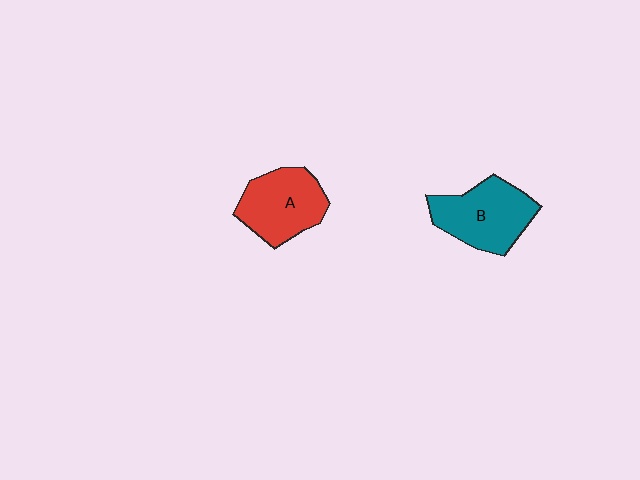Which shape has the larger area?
Shape B (teal).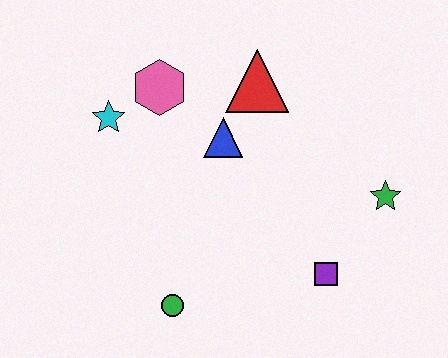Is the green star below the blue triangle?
Yes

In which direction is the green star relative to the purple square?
The green star is above the purple square.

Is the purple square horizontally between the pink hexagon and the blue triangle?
No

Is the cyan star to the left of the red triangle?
Yes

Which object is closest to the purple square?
The green star is closest to the purple square.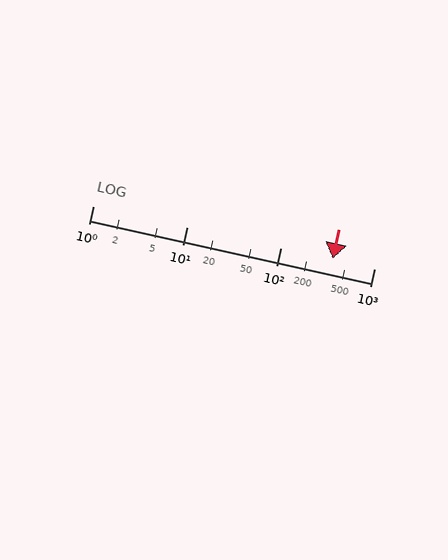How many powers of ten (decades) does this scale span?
The scale spans 3 decades, from 1 to 1000.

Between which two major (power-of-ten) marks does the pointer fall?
The pointer is between 100 and 1000.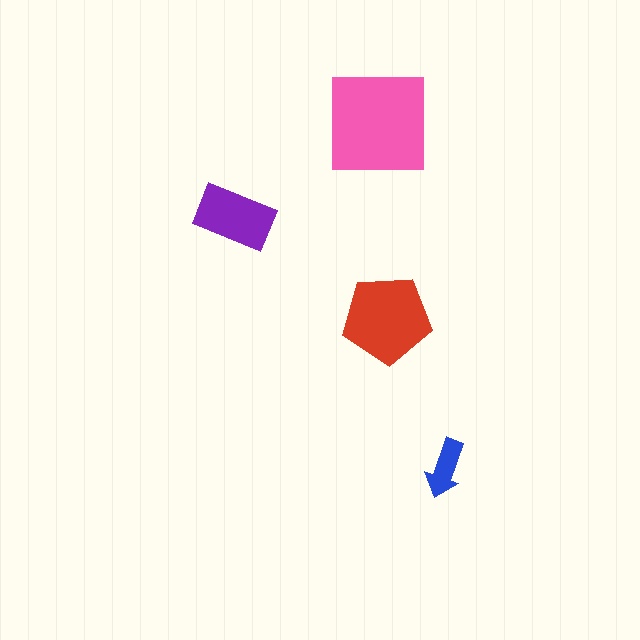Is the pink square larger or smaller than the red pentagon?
Larger.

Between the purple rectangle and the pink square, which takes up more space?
The pink square.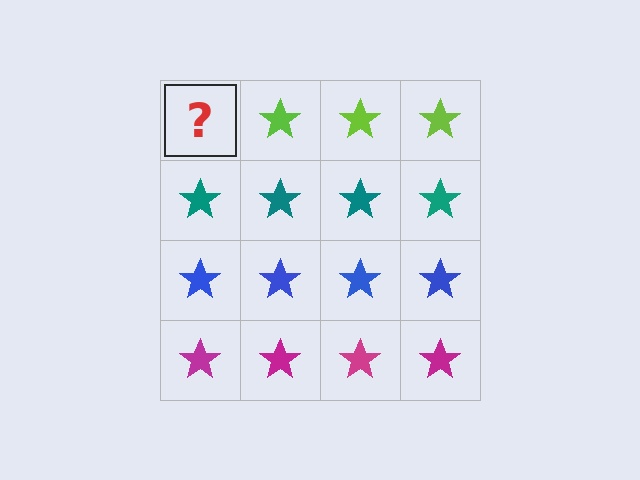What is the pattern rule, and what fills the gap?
The rule is that each row has a consistent color. The gap should be filled with a lime star.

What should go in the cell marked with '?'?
The missing cell should contain a lime star.